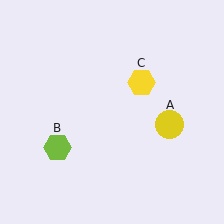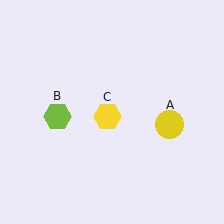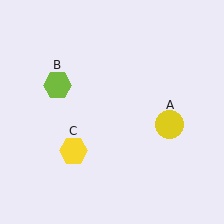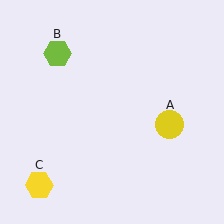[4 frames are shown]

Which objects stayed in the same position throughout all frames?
Yellow circle (object A) remained stationary.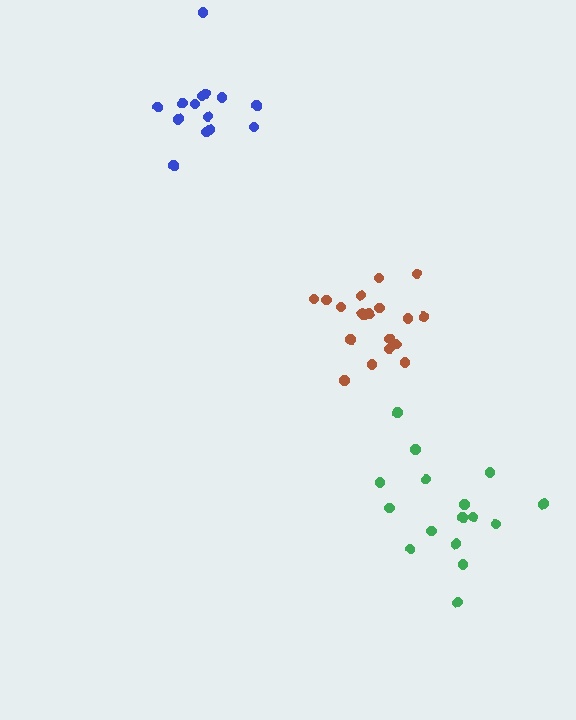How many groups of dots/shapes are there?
There are 3 groups.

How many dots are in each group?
Group 1: 19 dots, Group 2: 14 dots, Group 3: 16 dots (49 total).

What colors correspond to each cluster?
The clusters are colored: brown, blue, green.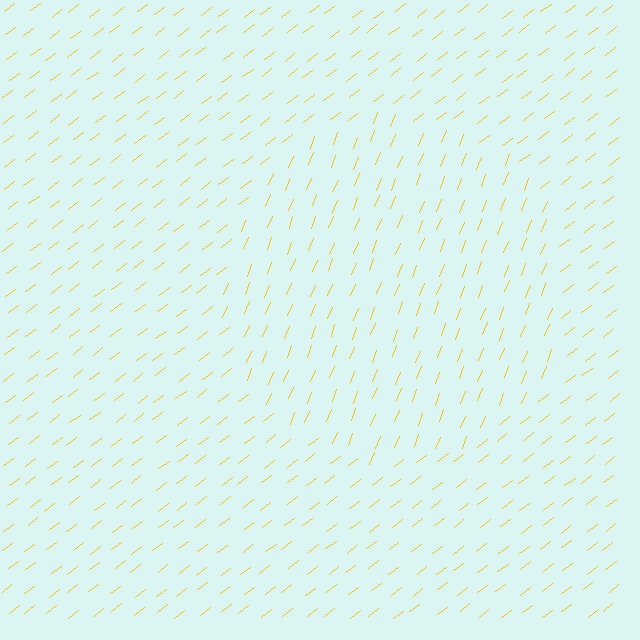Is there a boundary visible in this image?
Yes, there is a texture boundary formed by a change in line orientation.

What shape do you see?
I see a circle.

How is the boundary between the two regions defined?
The boundary is defined purely by a change in line orientation (approximately 31 degrees difference). All lines are the same color and thickness.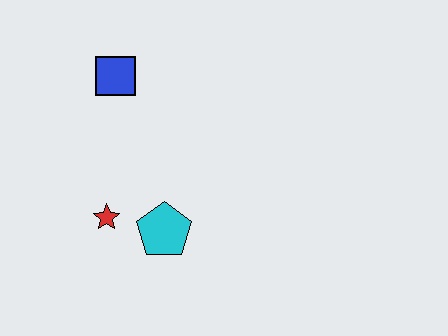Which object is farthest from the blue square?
The cyan pentagon is farthest from the blue square.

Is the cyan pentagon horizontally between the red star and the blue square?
No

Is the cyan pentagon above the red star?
No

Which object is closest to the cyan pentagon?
The red star is closest to the cyan pentagon.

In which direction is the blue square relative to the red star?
The blue square is above the red star.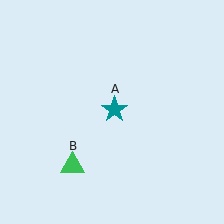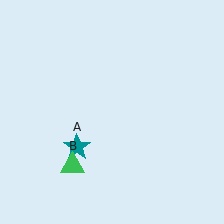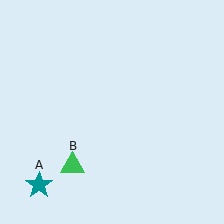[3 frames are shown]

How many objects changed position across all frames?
1 object changed position: teal star (object A).